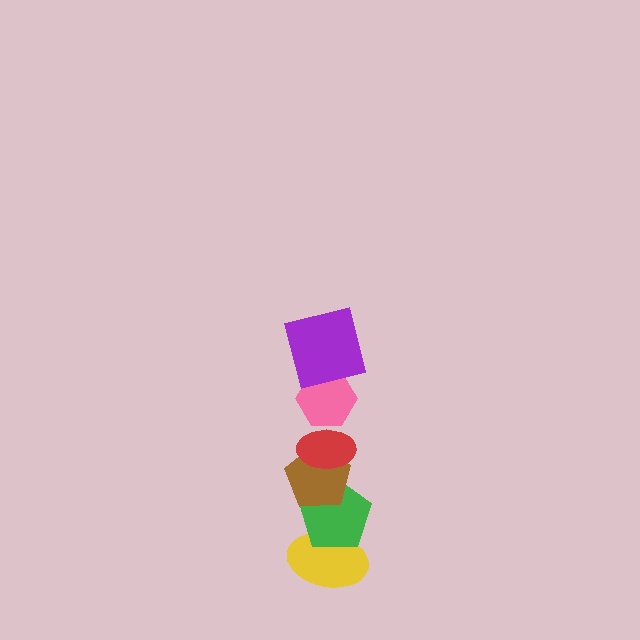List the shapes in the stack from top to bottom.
From top to bottom: the purple square, the pink hexagon, the red ellipse, the brown pentagon, the green pentagon, the yellow ellipse.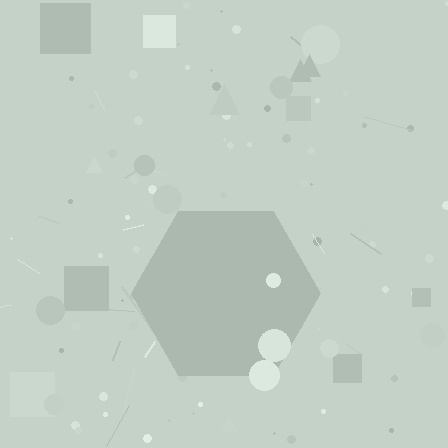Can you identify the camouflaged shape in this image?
The camouflaged shape is a hexagon.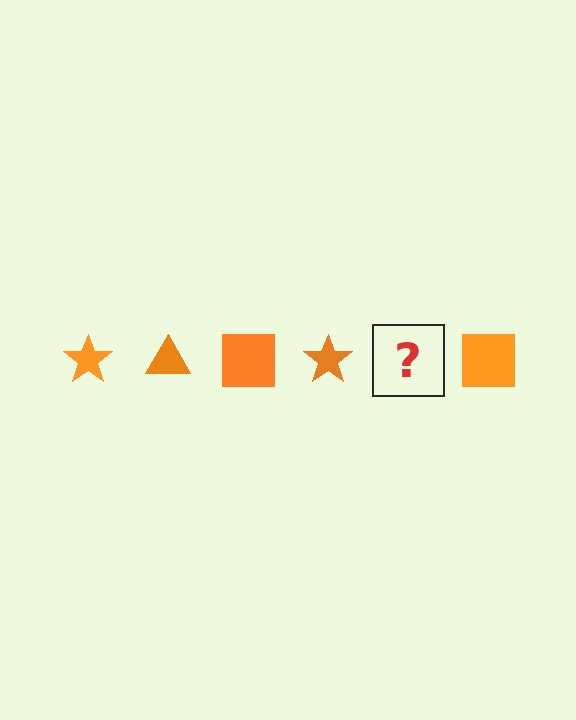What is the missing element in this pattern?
The missing element is an orange triangle.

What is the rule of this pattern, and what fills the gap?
The rule is that the pattern cycles through star, triangle, square shapes in orange. The gap should be filled with an orange triangle.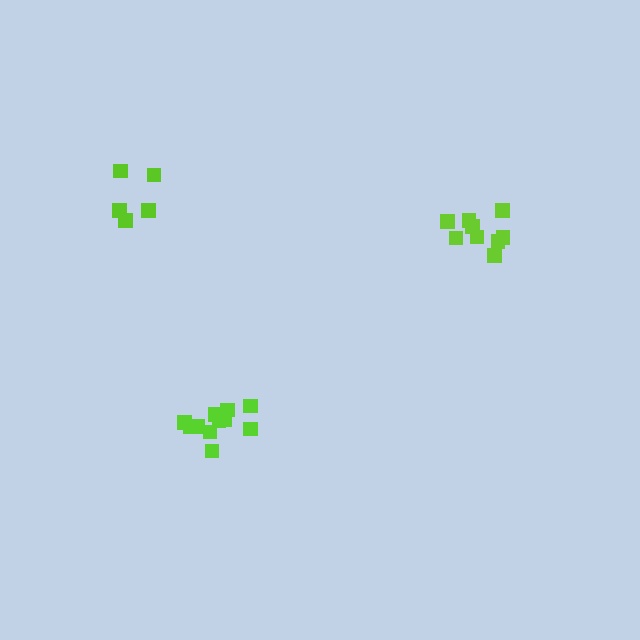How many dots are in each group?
Group 1: 11 dots, Group 2: 5 dots, Group 3: 9 dots (25 total).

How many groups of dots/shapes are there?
There are 3 groups.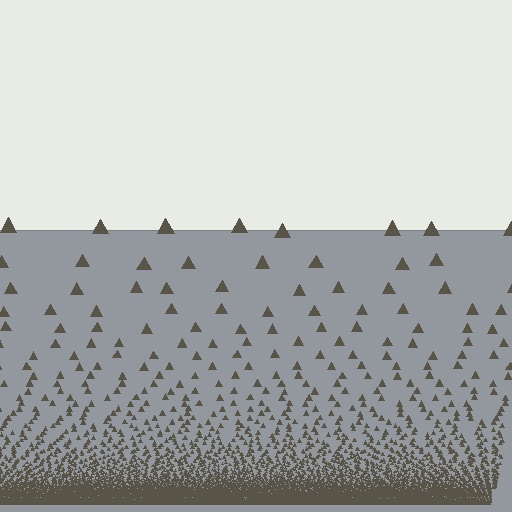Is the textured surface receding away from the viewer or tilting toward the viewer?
The surface appears to tilt toward the viewer. Texture elements get larger and sparser toward the top.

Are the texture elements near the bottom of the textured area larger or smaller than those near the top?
Smaller. The gradient is inverted — elements near the bottom are smaller and denser.